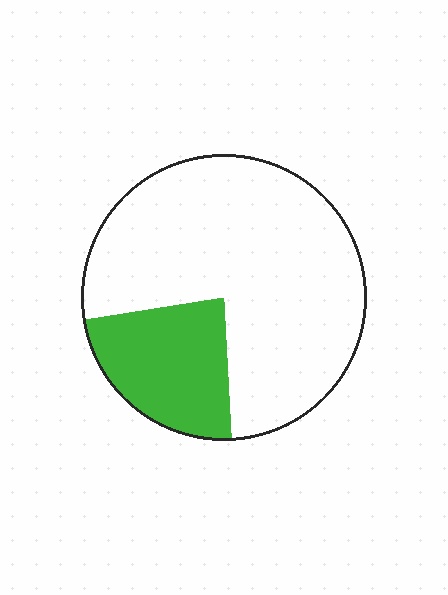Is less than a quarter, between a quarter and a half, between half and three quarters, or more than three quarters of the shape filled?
Less than a quarter.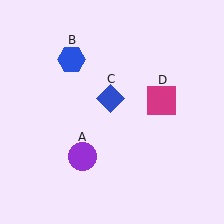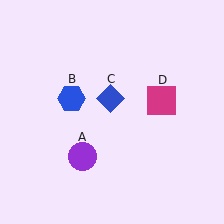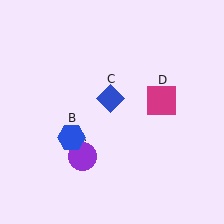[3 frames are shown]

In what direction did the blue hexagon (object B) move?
The blue hexagon (object B) moved down.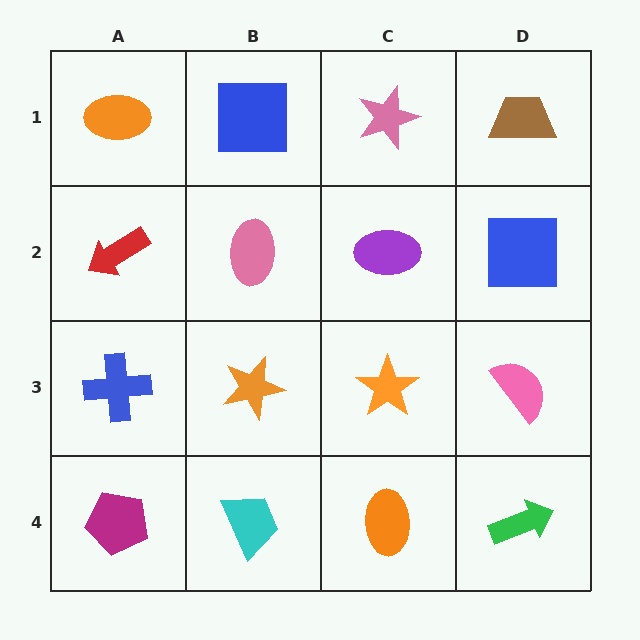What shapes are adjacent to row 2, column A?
An orange ellipse (row 1, column A), a blue cross (row 3, column A), a pink ellipse (row 2, column B).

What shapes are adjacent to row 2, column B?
A blue square (row 1, column B), an orange star (row 3, column B), a red arrow (row 2, column A), a purple ellipse (row 2, column C).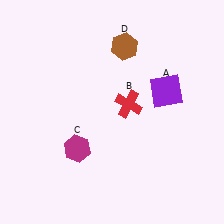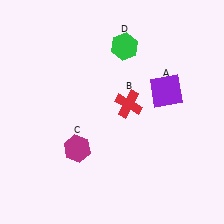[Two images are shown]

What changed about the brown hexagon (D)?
In Image 1, D is brown. In Image 2, it changed to green.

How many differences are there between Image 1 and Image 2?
There is 1 difference between the two images.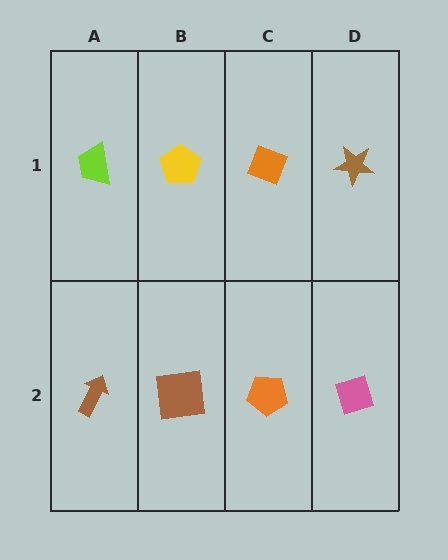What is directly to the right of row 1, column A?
A yellow pentagon.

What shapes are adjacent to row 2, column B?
A yellow pentagon (row 1, column B), a brown arrow (row 2, column A), an orange pentagon (row 2, column C).